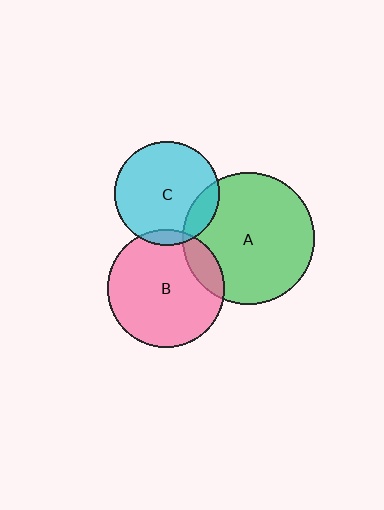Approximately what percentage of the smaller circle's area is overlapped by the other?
Approximately 15%.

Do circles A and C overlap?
Yes.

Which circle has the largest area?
Circle A (green).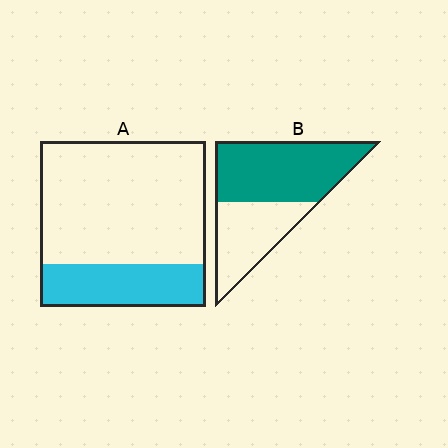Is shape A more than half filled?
No.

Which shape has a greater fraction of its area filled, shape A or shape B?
Shape B.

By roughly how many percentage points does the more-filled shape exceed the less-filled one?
By roughly 35 percentage points (B over A).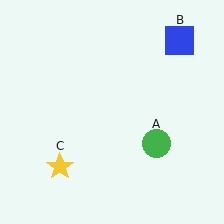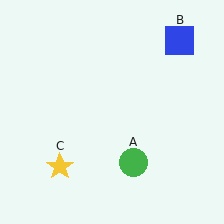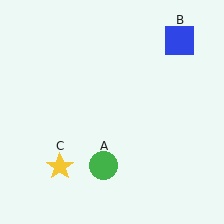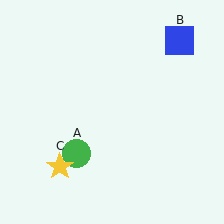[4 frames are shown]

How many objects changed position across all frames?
1 object changed position: green circle (object A).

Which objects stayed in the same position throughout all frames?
Blue square (object B) and yellow star (object C) remained stationary.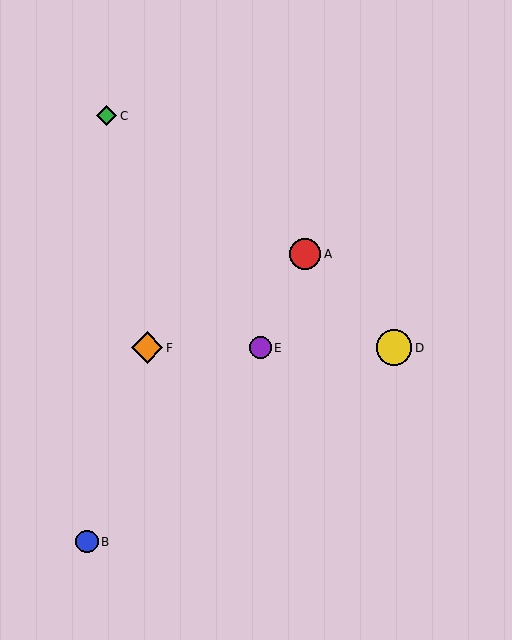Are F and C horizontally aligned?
No, F is at y≈348 and C is at y≈116.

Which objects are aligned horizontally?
Objects D, E, F are aligned horizontally.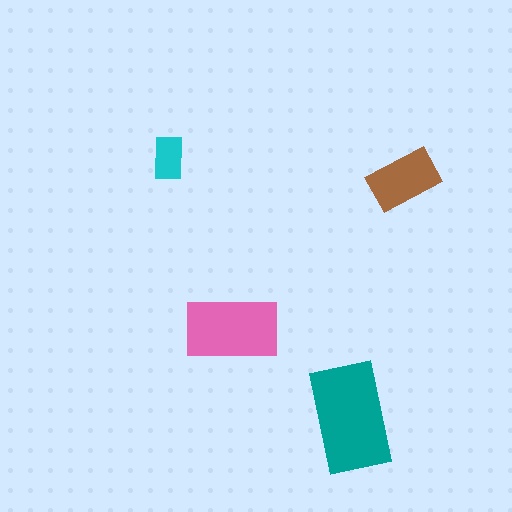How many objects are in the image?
There are 4 objects in the image.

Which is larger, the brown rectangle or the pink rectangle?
The pink one.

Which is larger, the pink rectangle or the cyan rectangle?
The pink one.